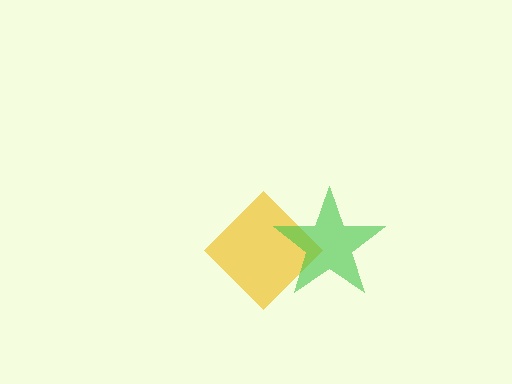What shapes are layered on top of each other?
The layered shapes are: a yellow diamond, a green star.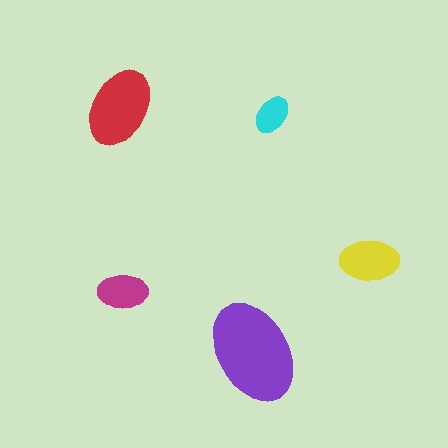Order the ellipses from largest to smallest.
the purple one, the red one, the yellow one, the magenta one, the cyan one.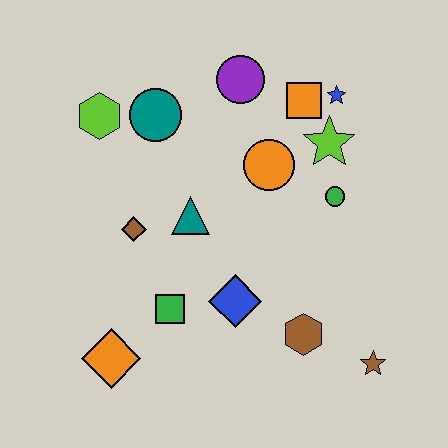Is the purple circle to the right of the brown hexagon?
No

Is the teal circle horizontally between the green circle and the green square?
No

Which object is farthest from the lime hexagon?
The brown star is farthest from the lime hexagon.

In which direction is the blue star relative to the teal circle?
The blue star is to the right of the teal circle.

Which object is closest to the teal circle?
The lime hexagon is closest to the teal circle.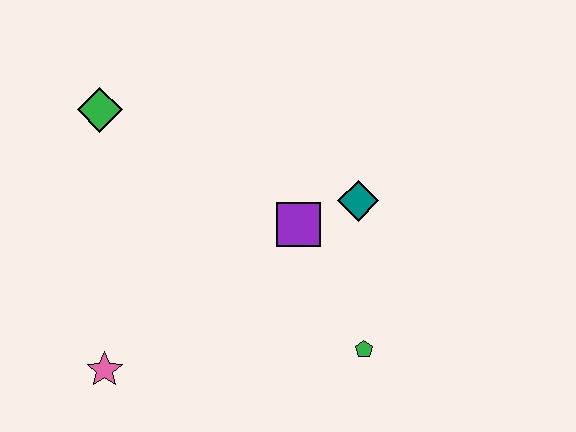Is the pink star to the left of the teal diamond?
Yes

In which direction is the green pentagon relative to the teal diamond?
The green pentagon is below the teal diamond.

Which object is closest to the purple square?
The teal diamond is closest to the purple square.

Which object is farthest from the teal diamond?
The pink star is farthest from the teal diamond.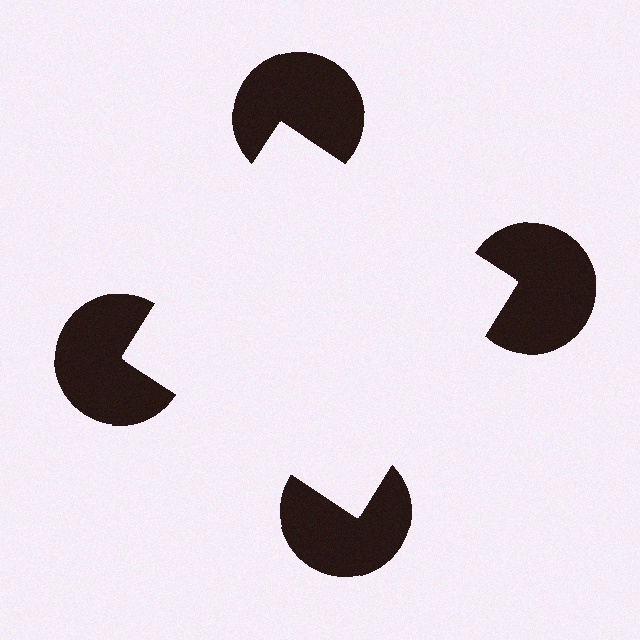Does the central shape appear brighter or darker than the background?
It typically appears slightly brighter than the background, even though no actual brightness change is drawn.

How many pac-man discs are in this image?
There are 4 — one at each vertex of the illusory square.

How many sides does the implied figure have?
4 sides.